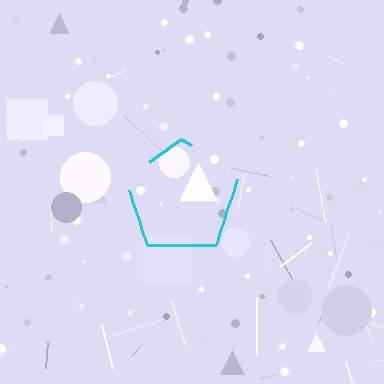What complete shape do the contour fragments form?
The contour fragments form a pentagon.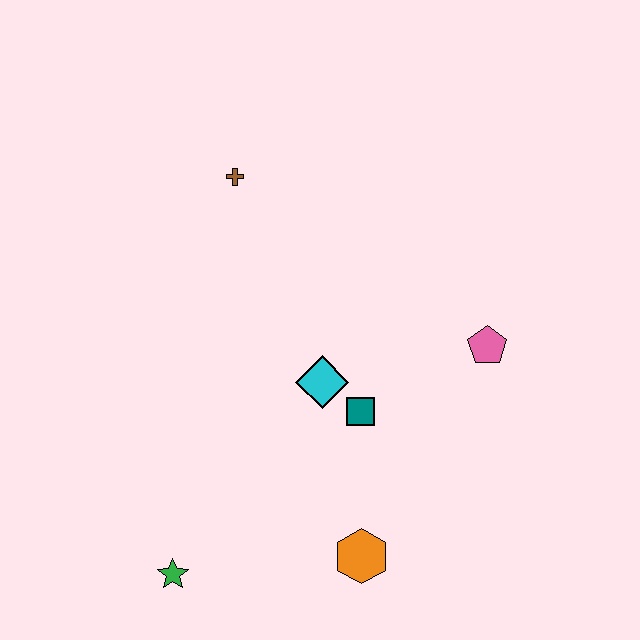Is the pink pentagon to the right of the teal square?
Yes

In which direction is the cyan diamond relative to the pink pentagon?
The cyan diamond is to the left of the pink pentagon.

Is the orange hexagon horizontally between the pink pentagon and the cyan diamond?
Yes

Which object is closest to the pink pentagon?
The teal square is closest to the pink pentagon.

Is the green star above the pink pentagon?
No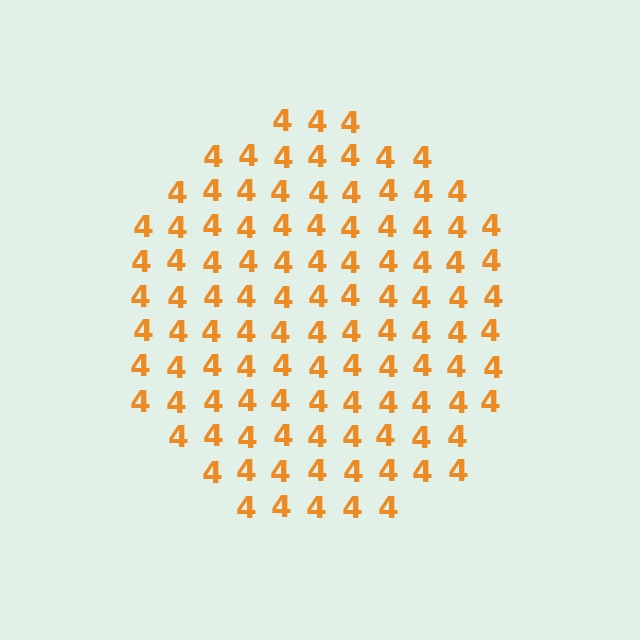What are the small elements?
The small elements are digit 4's.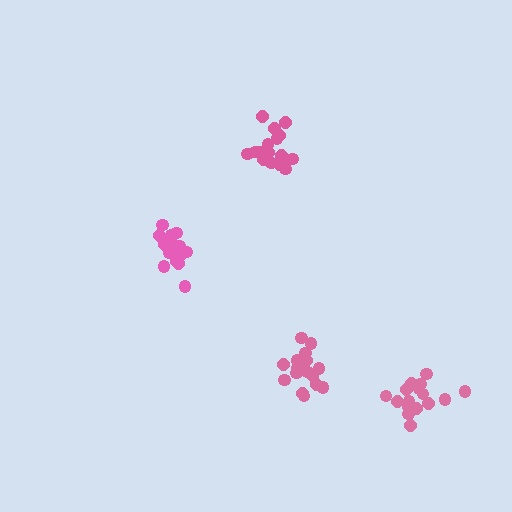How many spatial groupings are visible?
There are 4 spatial groupings.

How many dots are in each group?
Group 1: 17 dots, Group 2: 15 dots, Group 3: 17 dots, Group 4: 17 dots (66 total).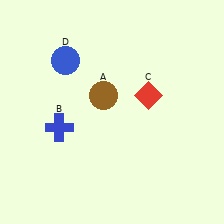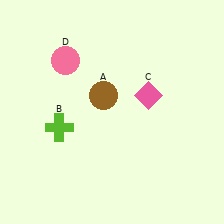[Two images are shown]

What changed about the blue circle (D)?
In Image 1, D is blue. In Image 2, it changed to pink.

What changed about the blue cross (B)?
In Image 1, B is blue. In Image 2, it changed to lime.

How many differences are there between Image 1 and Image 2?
There are 3 differences between the two images.